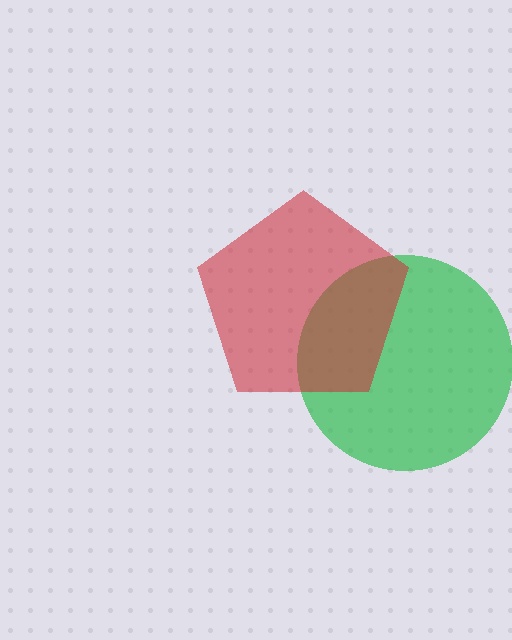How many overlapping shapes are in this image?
There are 2 overlapping shapes in the image.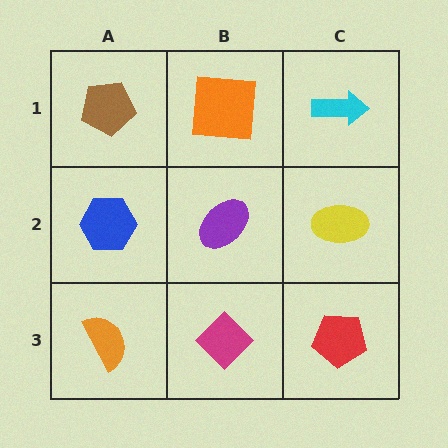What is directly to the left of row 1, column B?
A brown pentagon.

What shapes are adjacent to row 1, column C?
A yellow ellipse (row 2, column C), an orange square (row 1, column B).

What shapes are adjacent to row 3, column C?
A yellow ellipse (row 2, column C), a magenta diamond (row 3, column B).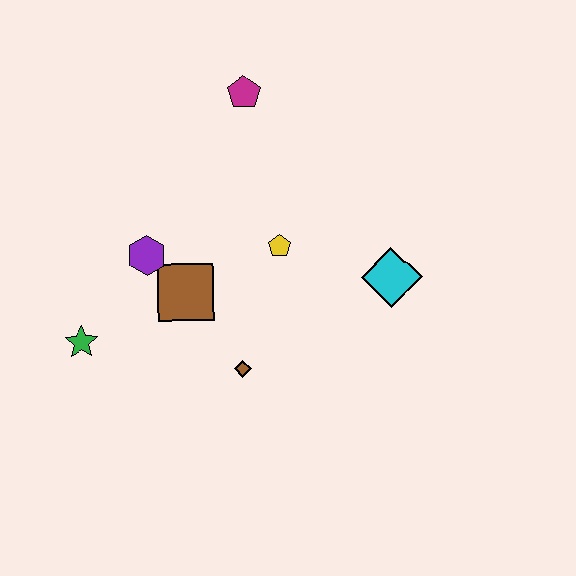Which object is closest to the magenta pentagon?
The yellow pentagon is closest to the magenta pentagon.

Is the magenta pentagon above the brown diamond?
Yes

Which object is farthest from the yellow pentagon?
The green star is farthest from the yellow pentagon.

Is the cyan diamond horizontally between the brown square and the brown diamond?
No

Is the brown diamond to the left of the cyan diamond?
Yes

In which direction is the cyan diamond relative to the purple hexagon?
The cyan diamond is to the right of the purple hexagon.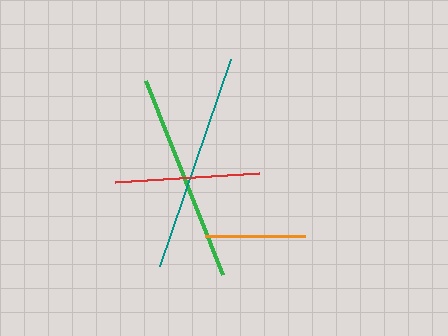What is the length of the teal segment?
The teal segment is approximately 219 pixels long.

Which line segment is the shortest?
The orange line is the shortest at approximately 100 pixels.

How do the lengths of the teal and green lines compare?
The teal and green lines are approximately the same length.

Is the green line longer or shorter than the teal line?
The teal line is longer than the green line.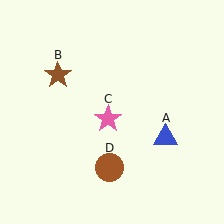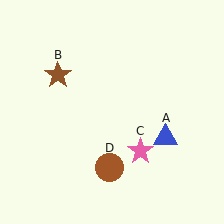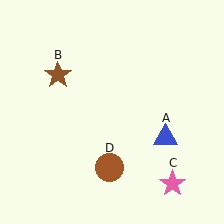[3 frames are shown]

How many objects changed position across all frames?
1 object changed position: pink star (object C).